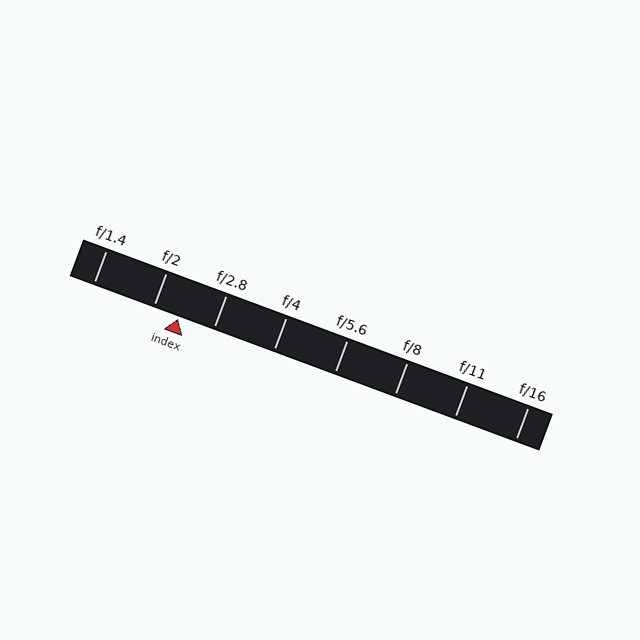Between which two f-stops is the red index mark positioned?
The index mark is between f/2 and f/2.8.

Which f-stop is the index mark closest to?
The index mark is closest to f/2.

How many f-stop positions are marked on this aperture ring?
There are 8 f-stop positions marked.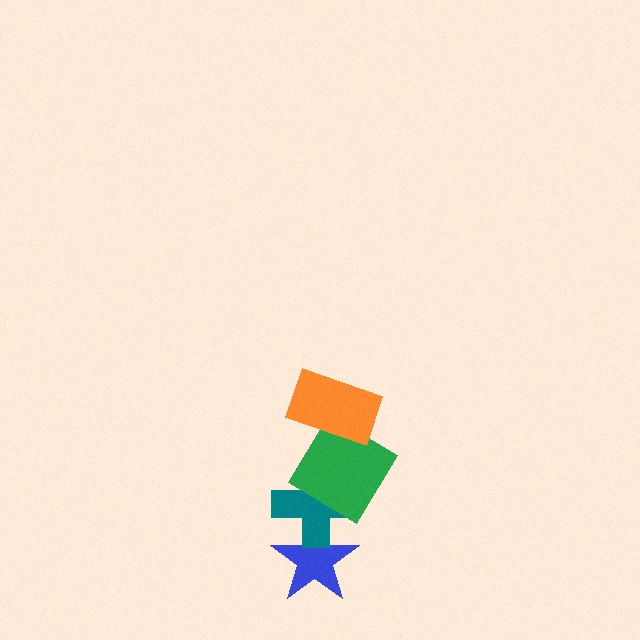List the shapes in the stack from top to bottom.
From top to bottom: the orange rectangle, the green diamond, the teal cross, the blue star.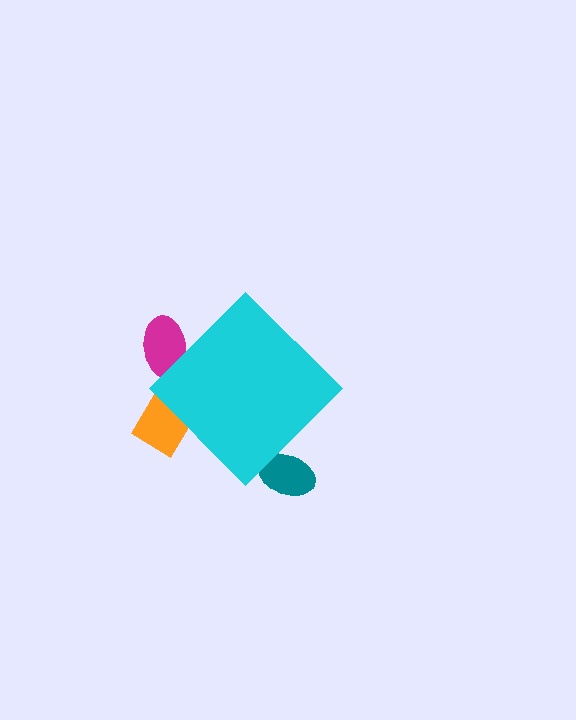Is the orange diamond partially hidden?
Yes, the orange diamond is partially hidden behind the cyan diamond.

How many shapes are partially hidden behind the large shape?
3 shapes are partially hidden.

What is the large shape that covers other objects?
A cyan diamond.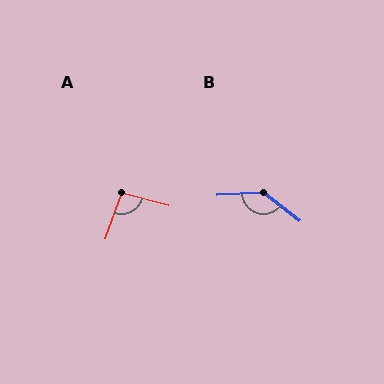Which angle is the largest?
B, at approximately 138 degrees.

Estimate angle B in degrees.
Approximately 138 degrees.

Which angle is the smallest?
A, at approximately 94 degrees.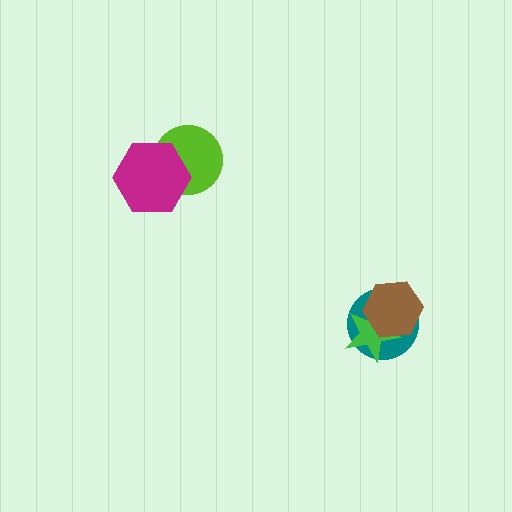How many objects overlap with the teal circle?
2 objects overlap with the teal circle.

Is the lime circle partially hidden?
Yes, it is partially covered by another shape.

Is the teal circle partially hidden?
Yes, it is partially covered by another shape.